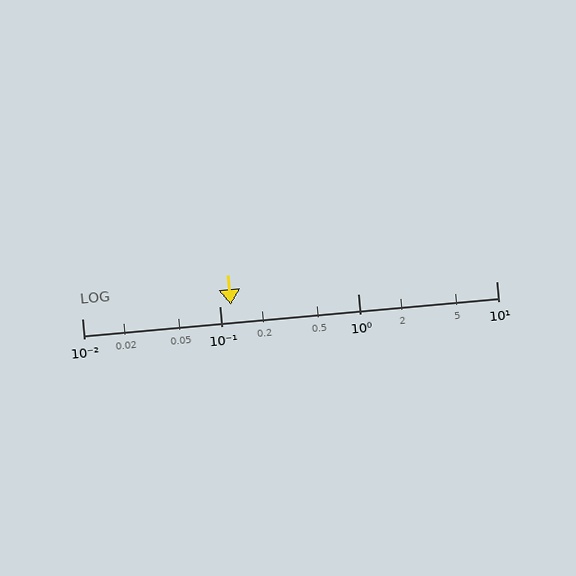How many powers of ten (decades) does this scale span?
The scale spans 3 decades, from 0.01 to 10.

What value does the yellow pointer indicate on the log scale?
The pointer indicates approximately 0.12.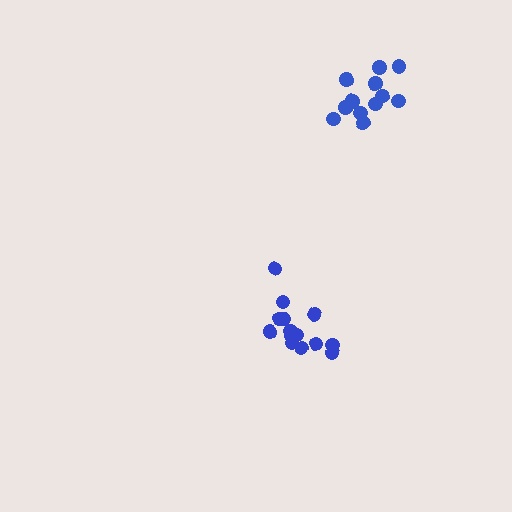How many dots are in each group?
Group 1: 14 dots, Group 2: 12 dots (26 total).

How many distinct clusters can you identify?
There are 2 distinct clusters.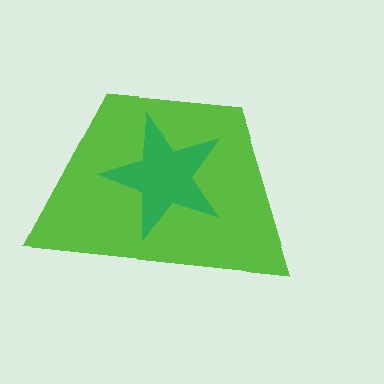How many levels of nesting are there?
2.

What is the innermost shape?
The green star.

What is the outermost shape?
The lime trapezoid.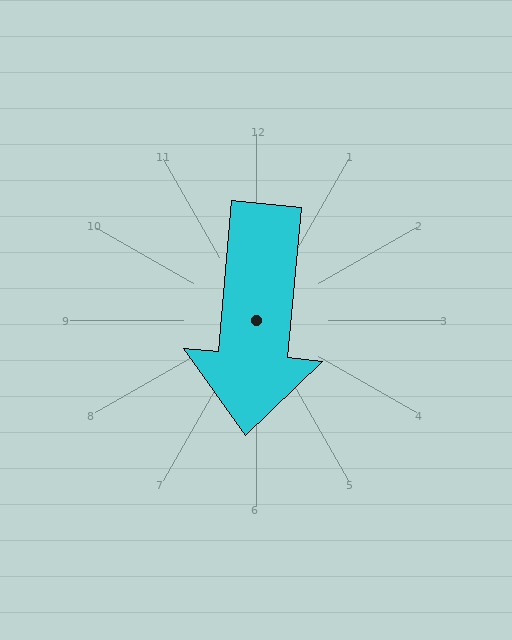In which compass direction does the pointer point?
South.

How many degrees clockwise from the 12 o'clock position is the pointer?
Approximately 185 degrees.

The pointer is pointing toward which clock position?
Roughly 6 o'clock.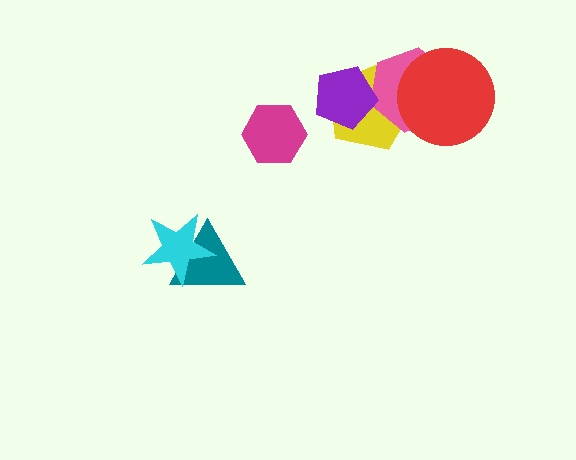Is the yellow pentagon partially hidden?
Yes, it is partially covered by another shape.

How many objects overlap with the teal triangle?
1 object overlaps with the teal triangle.